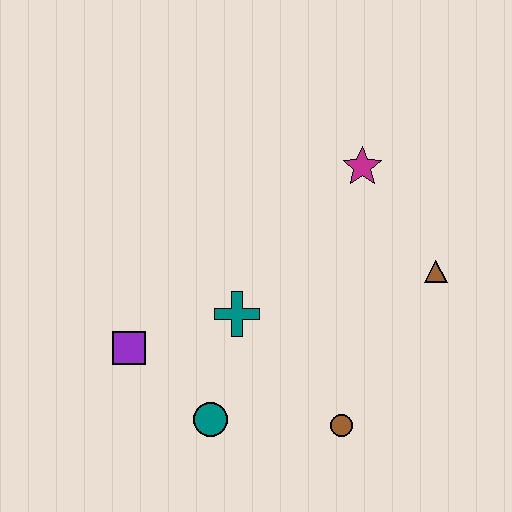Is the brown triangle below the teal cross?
No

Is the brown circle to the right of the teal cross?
Yes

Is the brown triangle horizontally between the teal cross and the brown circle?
No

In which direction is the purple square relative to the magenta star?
The purple square is to the left of the magenta star.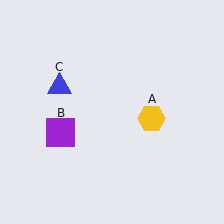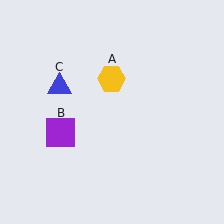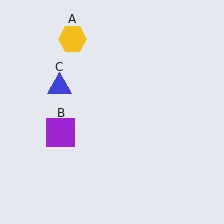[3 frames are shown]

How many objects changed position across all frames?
1 object changed position: yellow hexagon (object A).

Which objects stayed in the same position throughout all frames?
Purple square (object B) and blue triangle (object C) remained stationary.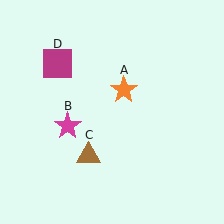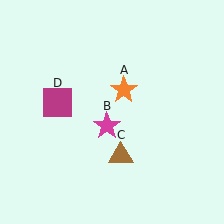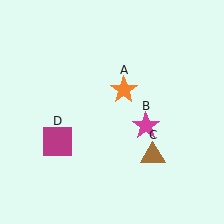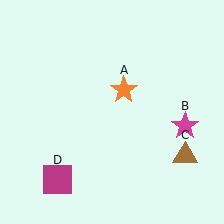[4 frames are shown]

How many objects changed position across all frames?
3 objects changed position: magenta star (object B), brown triangle (object C), magenta square (object D).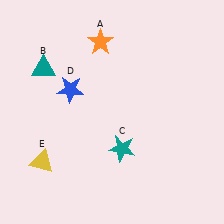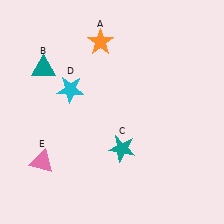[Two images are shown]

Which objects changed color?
D changed from blue to cyan. E changed from yellow to pink.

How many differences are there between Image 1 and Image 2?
There are 2 differences between the two images.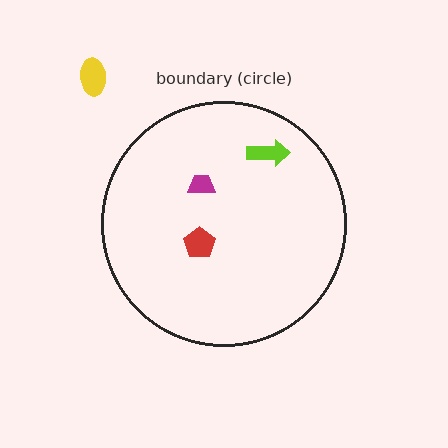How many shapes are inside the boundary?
3 inside, 1 outside.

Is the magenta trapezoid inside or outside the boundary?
Inside.